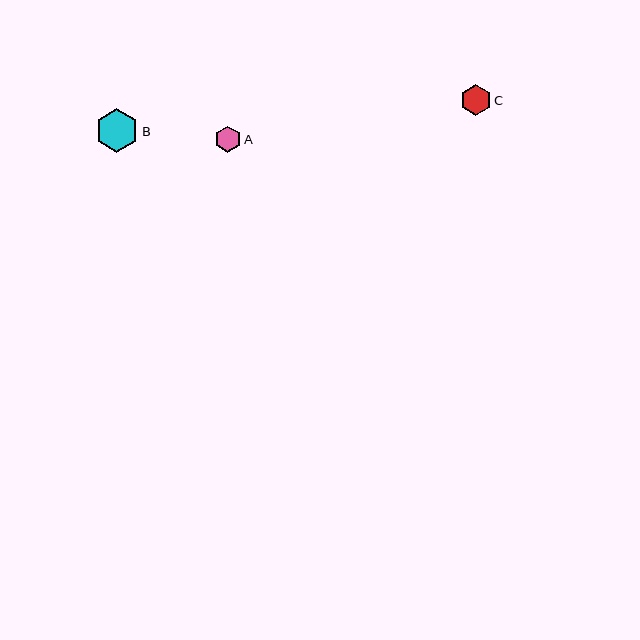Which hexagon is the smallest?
Hexagon A is the smallest with a size of approximately 26 pixels.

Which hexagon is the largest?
Hexagon B is the largest with a size of approximately 43 pixels.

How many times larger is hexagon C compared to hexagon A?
Hexagon C is approximately 1.2 times the size of hexagon A.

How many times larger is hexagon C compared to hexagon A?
Hexagon C is approximately 1.2 times the size of hexagon A.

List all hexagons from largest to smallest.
From largest to smallest: B, C, A.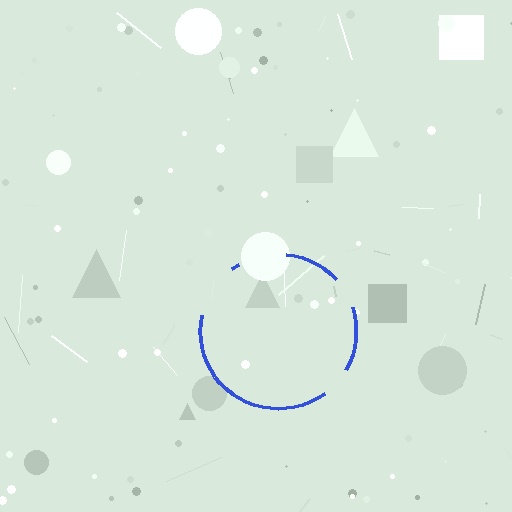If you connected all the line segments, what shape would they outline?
They would outline a circle.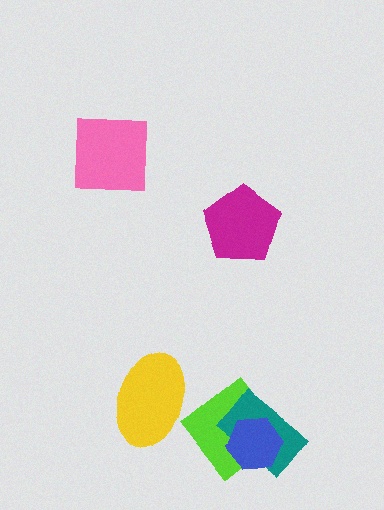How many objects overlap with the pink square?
0 objects overlap with the pink square.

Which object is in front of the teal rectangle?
The blue hexagon is in front of the teal rectangle.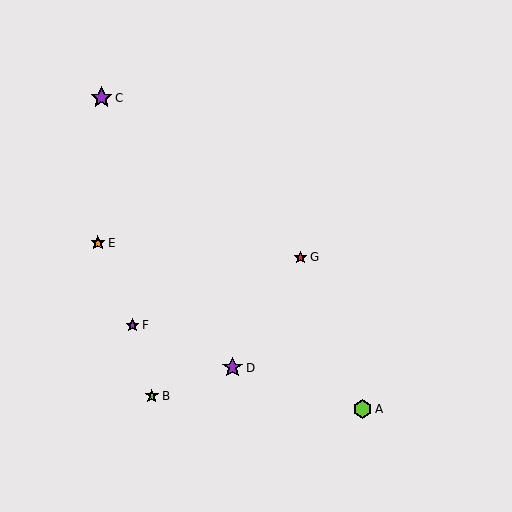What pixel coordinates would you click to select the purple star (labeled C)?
Click at (101, 98) to select the purple star C.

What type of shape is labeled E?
Shape E is an orange star.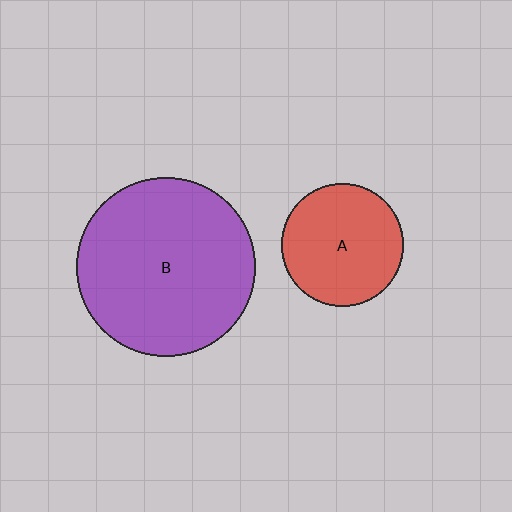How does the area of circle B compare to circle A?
Approximately 2.1 times.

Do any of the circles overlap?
No, none of the circles overlap.